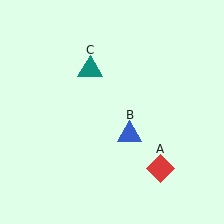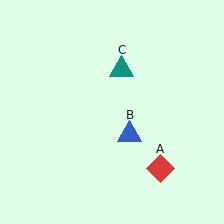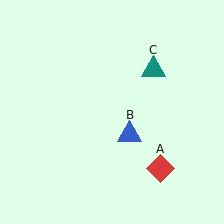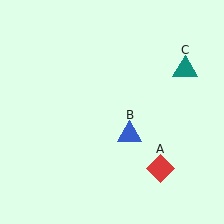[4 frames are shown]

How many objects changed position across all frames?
1 object changed position: teal triangle (object C).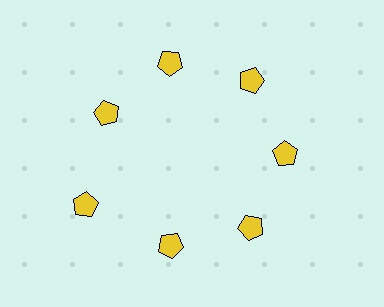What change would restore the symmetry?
The symmetry would be restored by moving it inward, back onto the ring so that all 7 pentagons sit at equal angles and equal distance from the center.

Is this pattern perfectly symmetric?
No. The 7 yellow pentagons are arranged in a ring, but one element near the 8 o'clock position is pushed outward from the center, breaking the 7-fold rotational symmetry.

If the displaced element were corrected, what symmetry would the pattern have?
It would have 7-fold rotational symmetry — the pattern would map onto itself every 51 degrees.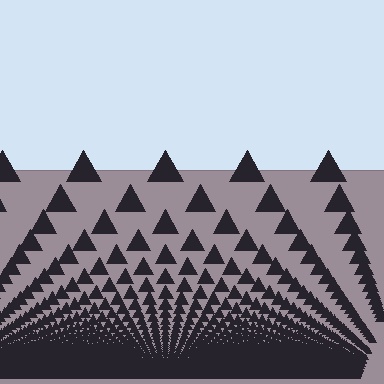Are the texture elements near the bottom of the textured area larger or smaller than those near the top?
Smaller. The gradient is inverted — elements near the bottom are smaller and denser.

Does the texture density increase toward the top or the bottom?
Density increases toward the bottom.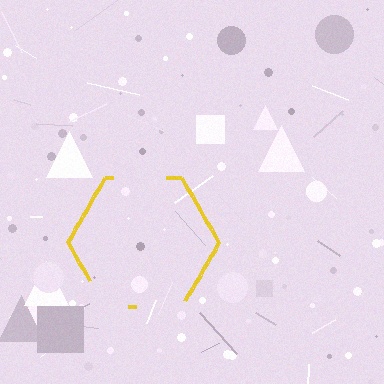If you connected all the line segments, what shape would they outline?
They would outline a hexagon.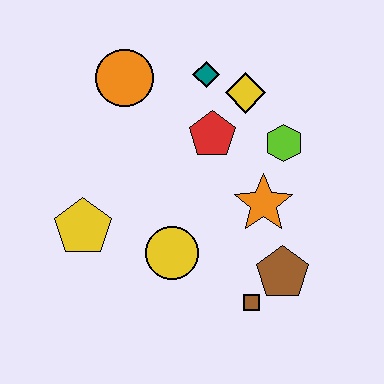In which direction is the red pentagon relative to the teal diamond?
The red pentagon is below the teal diamond.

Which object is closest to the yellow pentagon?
The yellow circle is closest to the yellow pentagon.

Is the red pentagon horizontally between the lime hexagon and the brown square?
No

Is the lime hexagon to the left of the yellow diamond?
No